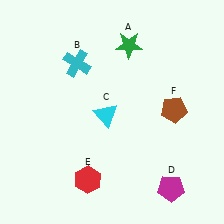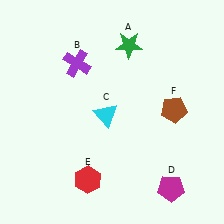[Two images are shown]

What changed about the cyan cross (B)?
In Image 1, B is cyan. In Image 2, it changed to purple.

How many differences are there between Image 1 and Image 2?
There is 1 difference between the two images.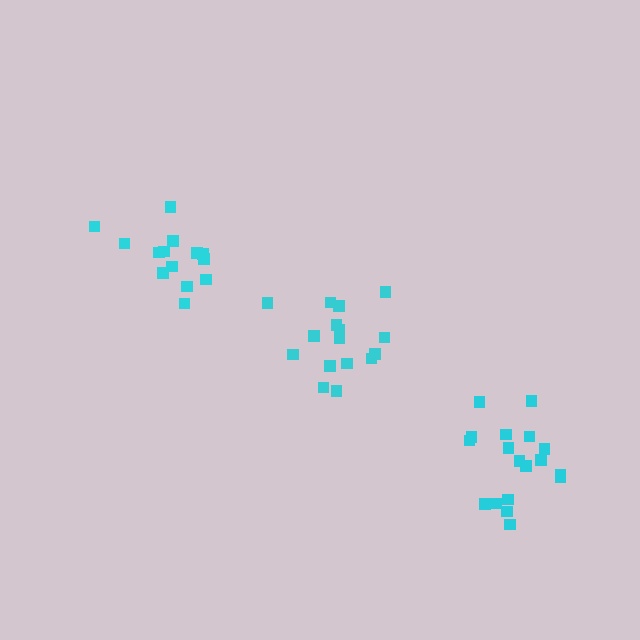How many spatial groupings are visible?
There are 3 spatial groupings.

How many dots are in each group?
Group 1: 14 dots, Group 2: 16 dots, Group 3: 18 dots (48 total).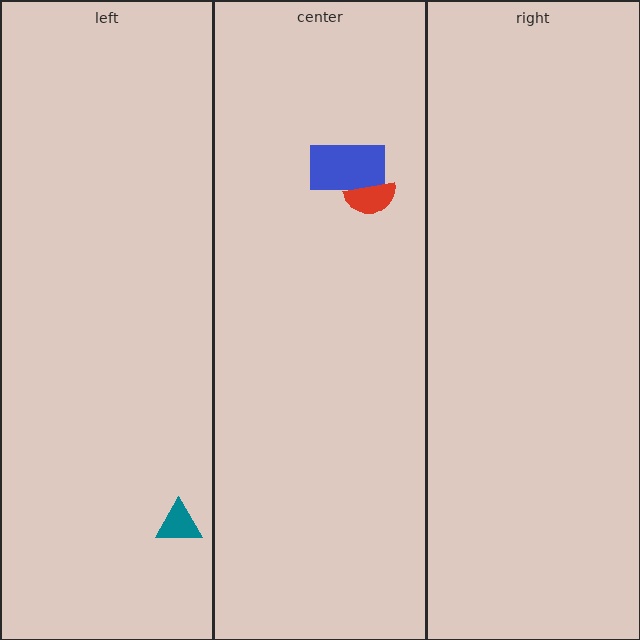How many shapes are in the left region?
1.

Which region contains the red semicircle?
The center region.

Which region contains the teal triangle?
The left region.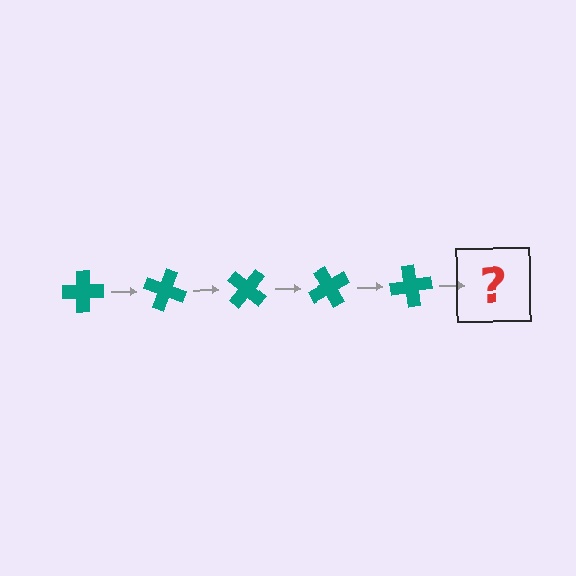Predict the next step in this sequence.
The next step is a teal cross rotated 100 degrees.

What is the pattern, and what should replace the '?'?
The pattern is that the cross rotates 20 degrees each step. The '?' should be a teal cross rotated 100 degrees.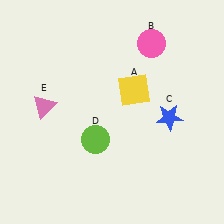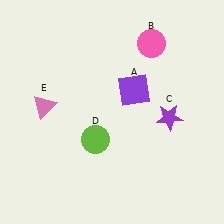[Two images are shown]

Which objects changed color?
A changed from yellow to purple. C changed from blue to purple.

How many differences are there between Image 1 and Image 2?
There are 2 differences between the two images.